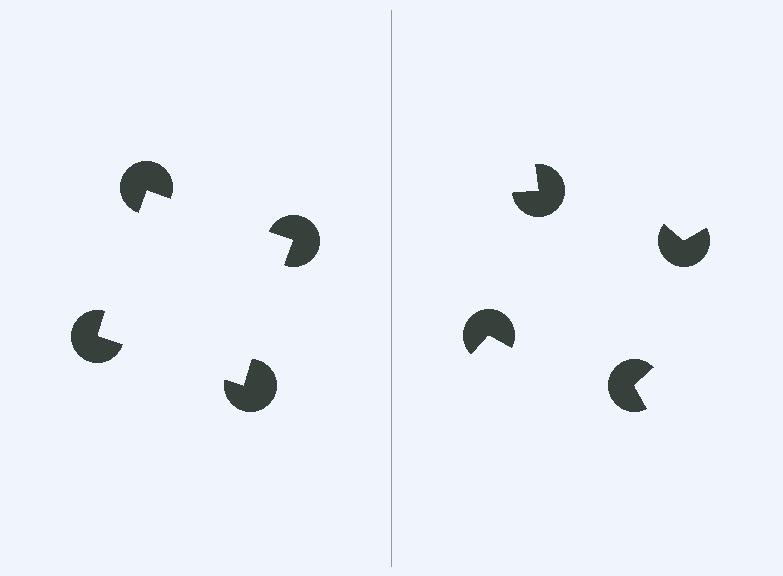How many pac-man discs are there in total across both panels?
8 — 4 on each side.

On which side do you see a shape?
An illusory square appears on the left side. On the right side the wedge cuts are rotated, so no coherent shape forms.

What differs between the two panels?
The pac-man discs are positioned identically on both sides; only the wedge orientations differ. On the left they align to a square; on the right they are misaligned.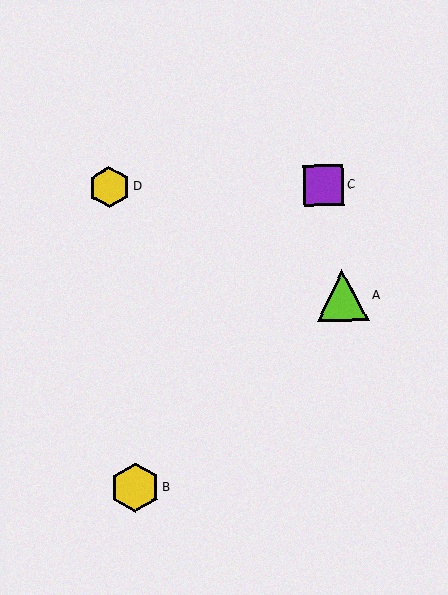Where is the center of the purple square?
The center of the purple square is at (324, 185).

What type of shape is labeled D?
Shape D is a yellow hexagon.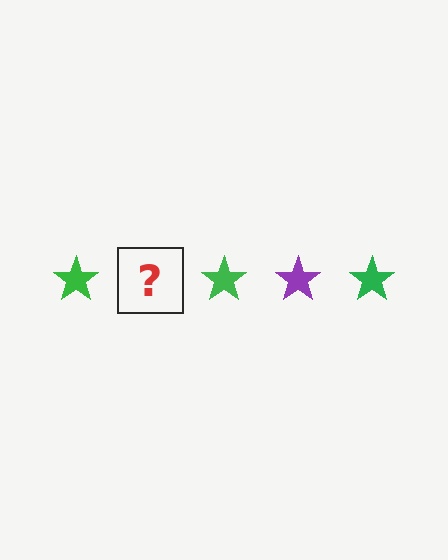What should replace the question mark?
The question mark should be replaced with a purple star.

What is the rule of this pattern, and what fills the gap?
The rule is that the pattern cycles through green, purple stars. The gap should be filled with a purple star.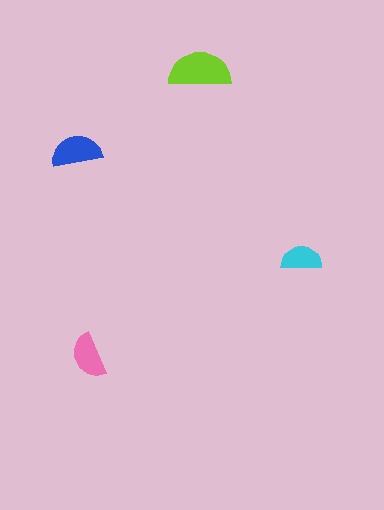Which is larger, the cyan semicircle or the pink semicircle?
The pink one.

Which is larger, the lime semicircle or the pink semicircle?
The lime one.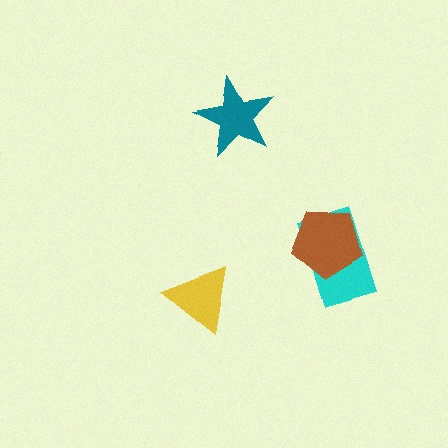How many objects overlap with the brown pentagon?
1 object overlaps with the brown pentagon.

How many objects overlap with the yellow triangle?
0 objects overlap with the yellow triangle.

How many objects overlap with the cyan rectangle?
1 object overlaps with the cyan rectangle.